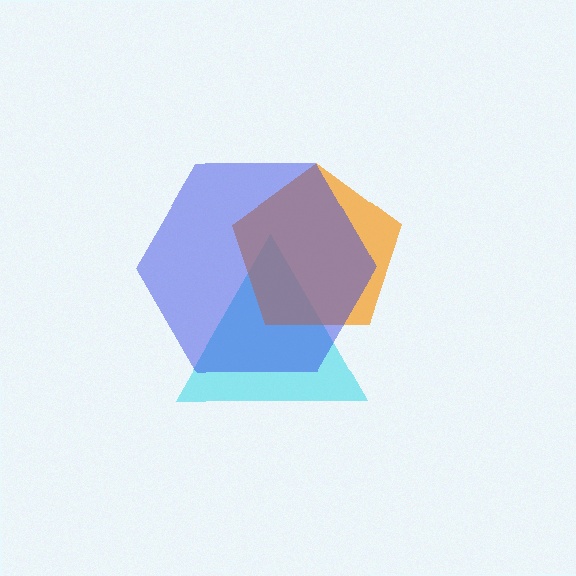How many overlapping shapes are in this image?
There are 3 overlapping shapes in the image.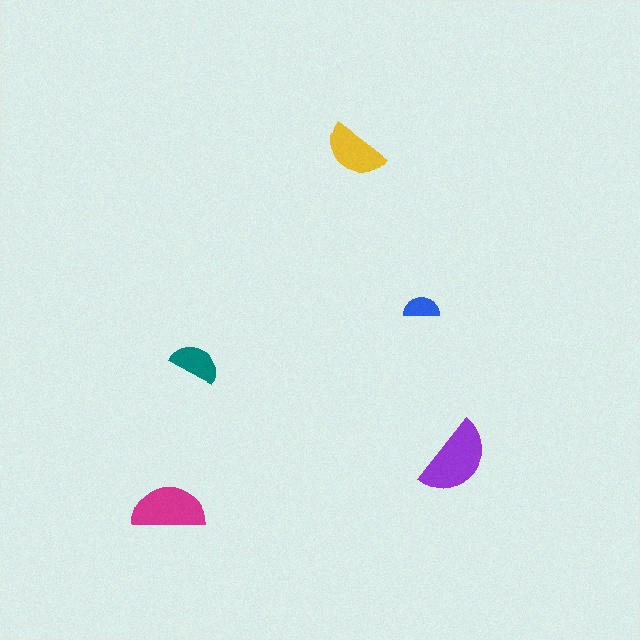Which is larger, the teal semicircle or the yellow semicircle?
The yellow one.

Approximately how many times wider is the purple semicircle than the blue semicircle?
About 2 times wider.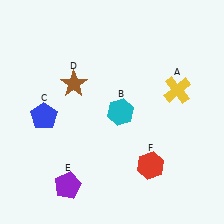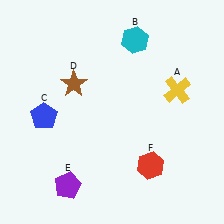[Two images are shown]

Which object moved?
The cyan hexagon (B) moved up.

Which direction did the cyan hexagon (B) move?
The cyan hexagon (B) moved up.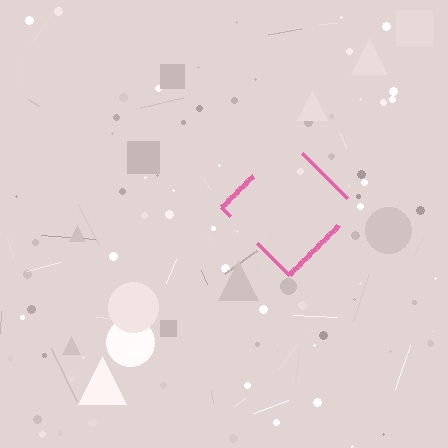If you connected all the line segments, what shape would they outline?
They would outline a diamond.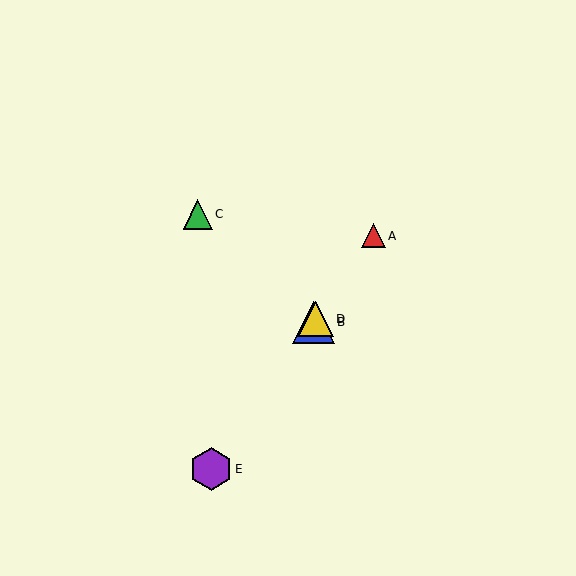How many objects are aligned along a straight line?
4 objects (A, B, D, E) are aligned along a straight line.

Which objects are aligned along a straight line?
Objects A, B, D, E are aligned along a straight line.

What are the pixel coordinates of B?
Object B is at (313, 322).